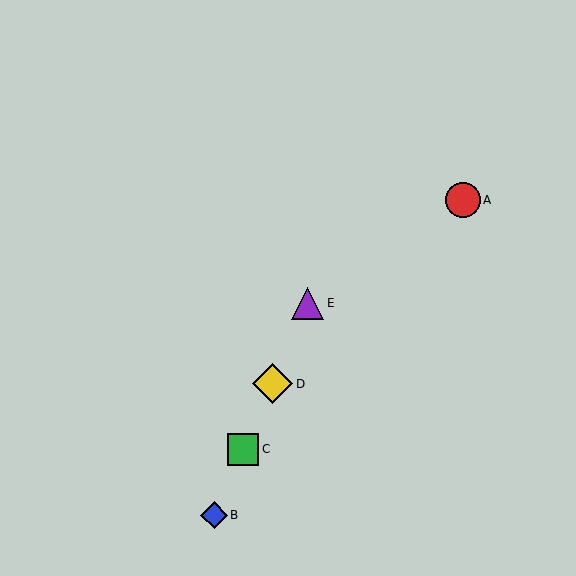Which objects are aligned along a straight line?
Objects B, C, D, E are aligned along a straight line.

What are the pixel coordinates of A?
Object A is at (463, 200).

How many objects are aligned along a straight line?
4 objects (B, C, D, E) are aligned along a straight line.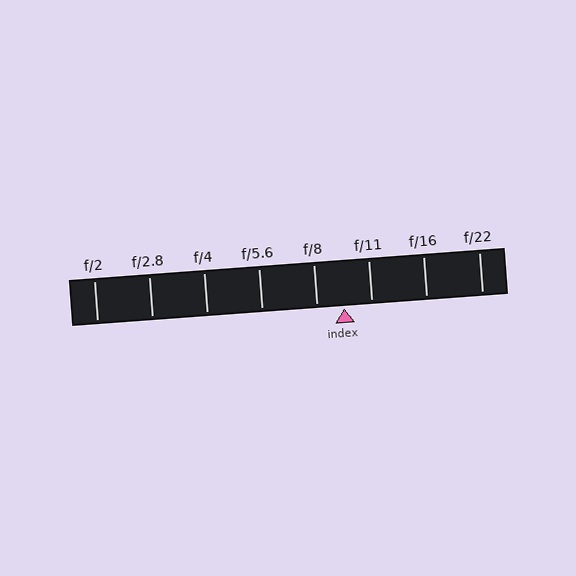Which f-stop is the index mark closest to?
The index mark is closest to f/8.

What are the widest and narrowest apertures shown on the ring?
The widest aperture shown is f/2 and the narrowest is f/22.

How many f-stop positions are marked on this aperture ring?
There are 8 f-stop positions marked.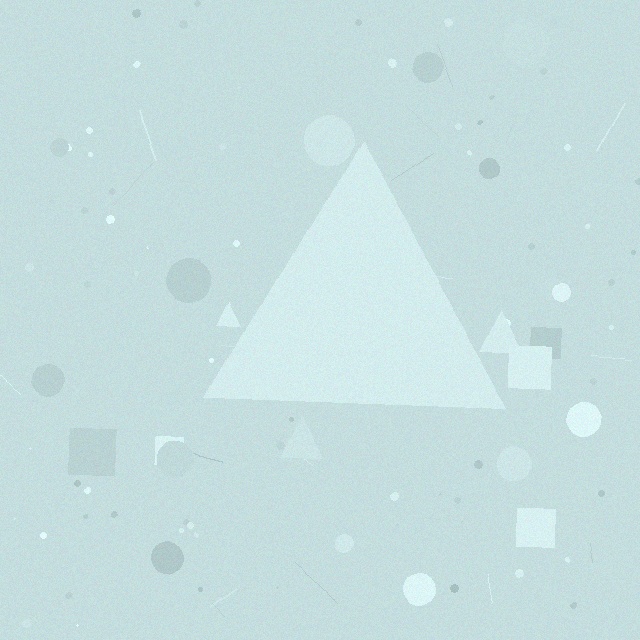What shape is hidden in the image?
A triangle is hidden in the image.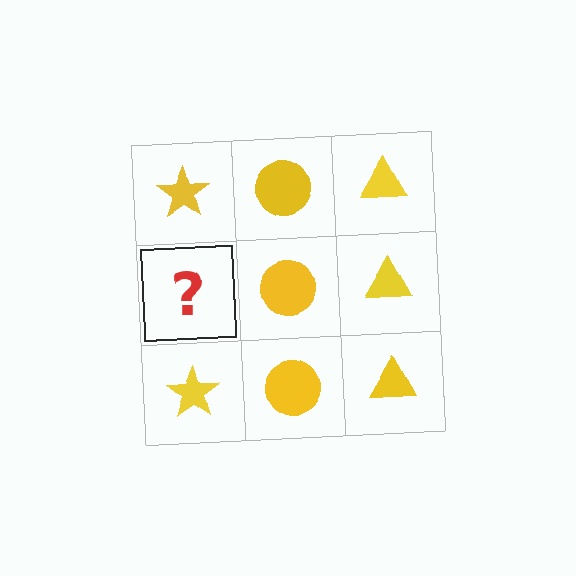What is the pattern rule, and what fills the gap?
The rule is that each column has a consistent shape. The gap should be filled with a yellow star.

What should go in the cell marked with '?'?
The missing cell should contain a yellow star.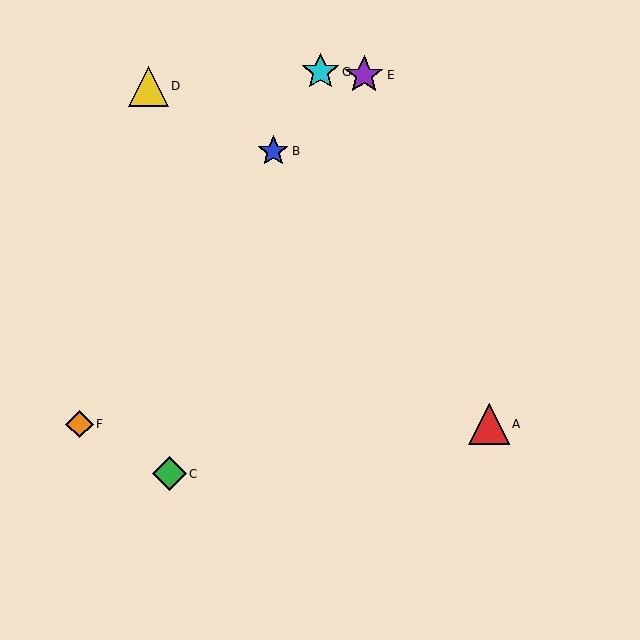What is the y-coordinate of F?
Object F is at y≈424.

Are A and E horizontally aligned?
No, A is at y≈424 and E is at y≈75.